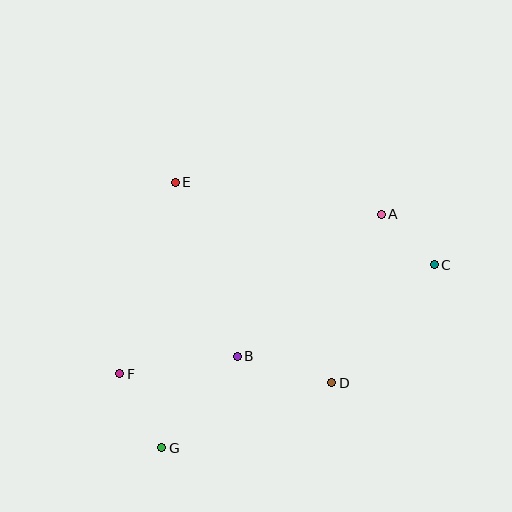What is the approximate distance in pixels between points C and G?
The distance between C and G is approximately 328 pixels.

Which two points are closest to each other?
Points A and C are closest to each other.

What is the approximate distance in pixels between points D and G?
The distance between D and G is approximately 182 pixels.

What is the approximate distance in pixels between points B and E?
The distance between B and E is approximately 185 pixels.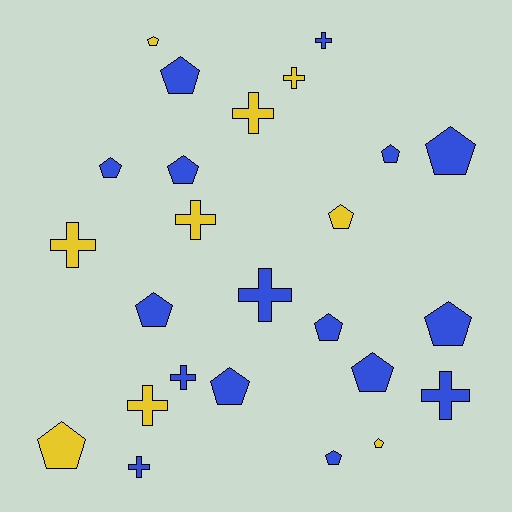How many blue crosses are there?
There are 5 blue crosses.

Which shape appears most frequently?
Pentagon, with 15 objects.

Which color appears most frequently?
Blue, with 16 objects.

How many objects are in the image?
There are 25 objects.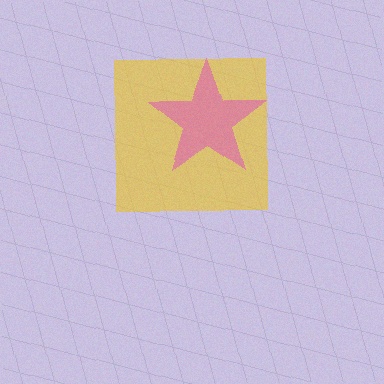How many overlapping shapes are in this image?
There are 2 overlapping shapes in the image.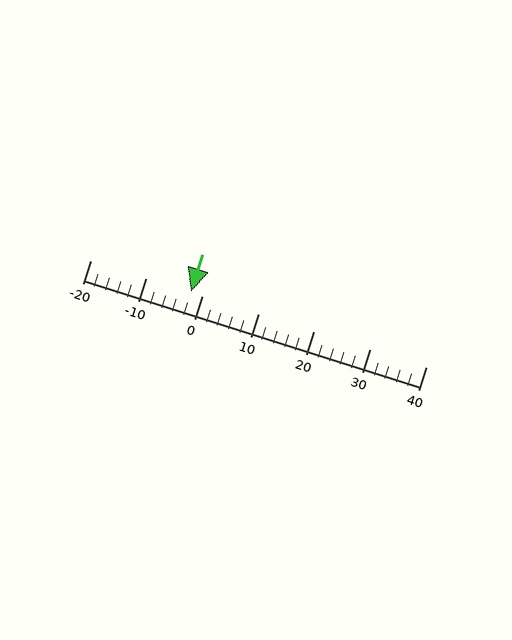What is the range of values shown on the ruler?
The ruler shows values from -20 to 40.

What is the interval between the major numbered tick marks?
The major tick marks are spaced 10 units apart.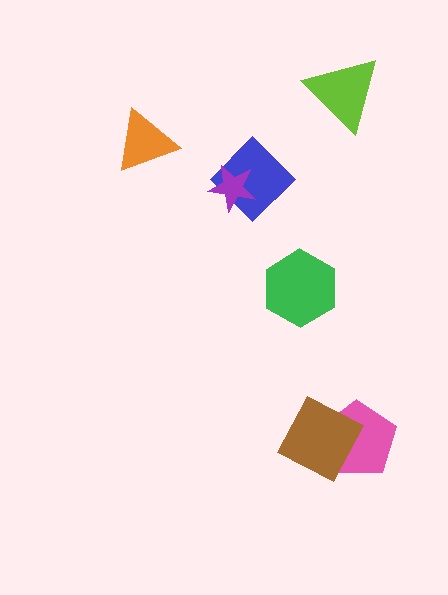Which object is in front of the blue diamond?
The purple star is in front of the blue diamond.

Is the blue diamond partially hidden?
Yes, it is partially covered by another shape.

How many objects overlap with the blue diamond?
1 object overlaps with the blue diamond.